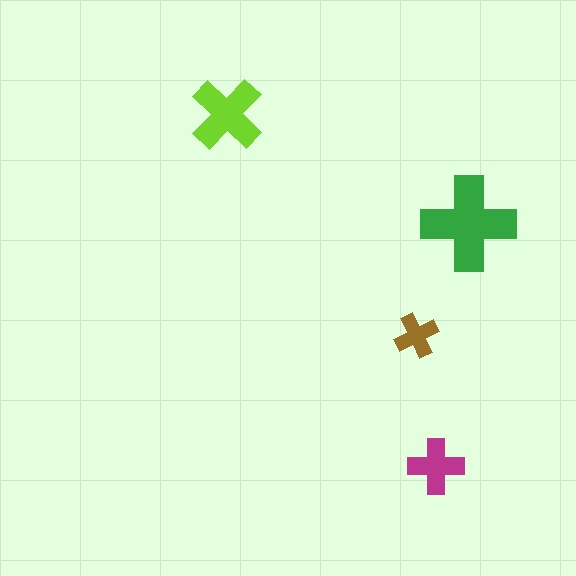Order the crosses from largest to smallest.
the green one, the lime one, the magenta one, the brown one.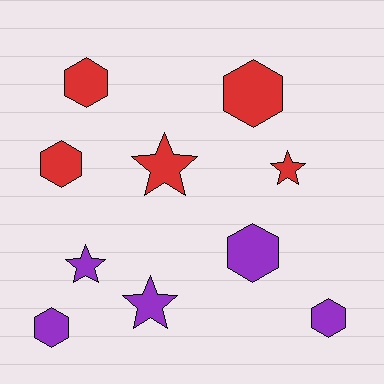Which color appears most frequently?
Red, with 5 objects.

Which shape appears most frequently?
Hexagon, with 6 objects.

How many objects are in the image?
There are 10 objects.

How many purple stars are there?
There are 2 purple stars.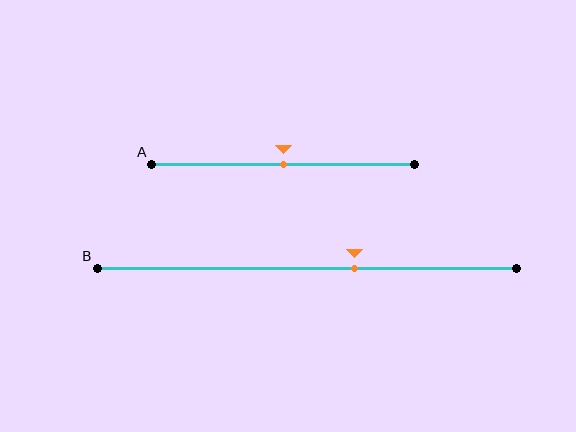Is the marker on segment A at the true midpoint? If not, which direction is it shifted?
Yes, the marker on segment A is at the true midpoint.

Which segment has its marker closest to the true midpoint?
Segment A has its marker closest to the true midpoint.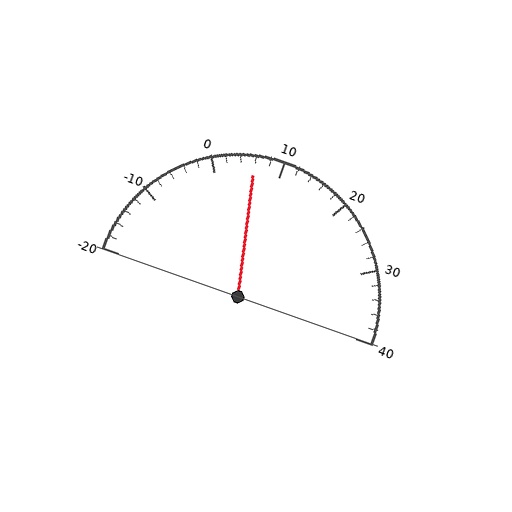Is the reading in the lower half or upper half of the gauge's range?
The reading is in the lower half of the range (-20 to 40).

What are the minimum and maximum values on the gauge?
The gauge ranges from -20 to 40.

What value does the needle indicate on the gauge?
The needle indicates approximately 6.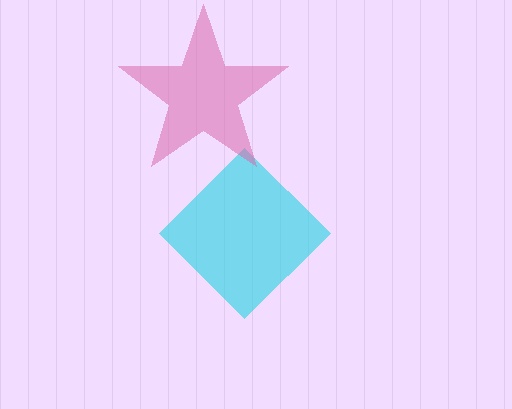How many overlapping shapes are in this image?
There are 2 overlapping shapes in the image.